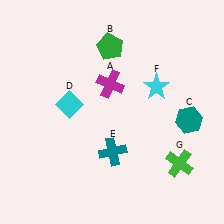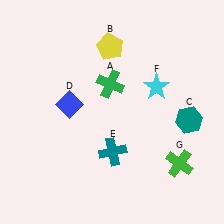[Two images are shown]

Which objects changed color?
A changed from magenta to green. B changed from green to yellow. D changed from cyan to blue.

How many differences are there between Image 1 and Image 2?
There are 3 differences between the two images.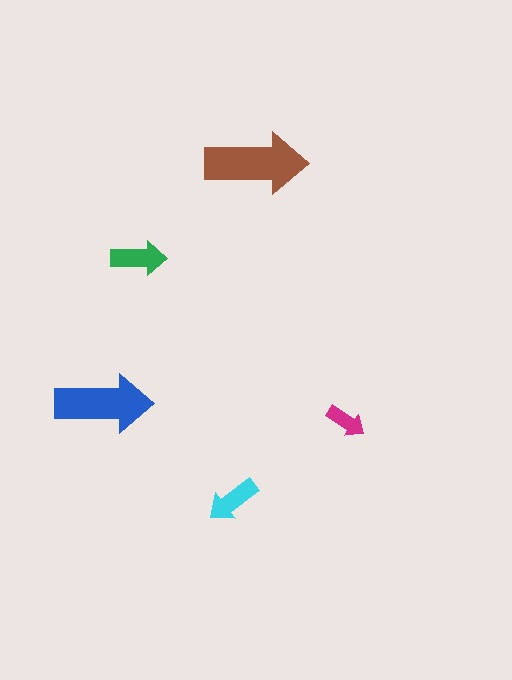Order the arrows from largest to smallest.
the brown one, the blue one, the green one, the cyan one, the magenta one.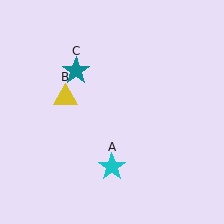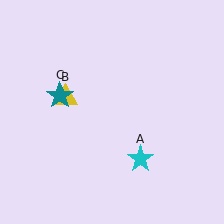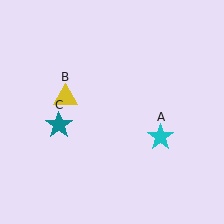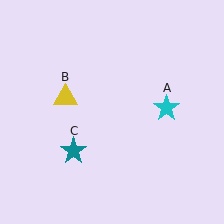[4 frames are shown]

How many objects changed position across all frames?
2 objects changed position: cyan star (object A), teal star (object C).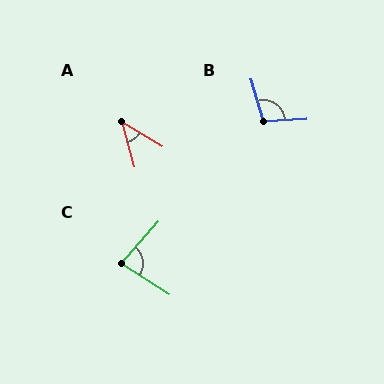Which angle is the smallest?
A, at approximately 43 degrees.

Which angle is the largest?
B, at approximately 104 degrees.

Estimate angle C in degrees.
Approximately 82 degrees.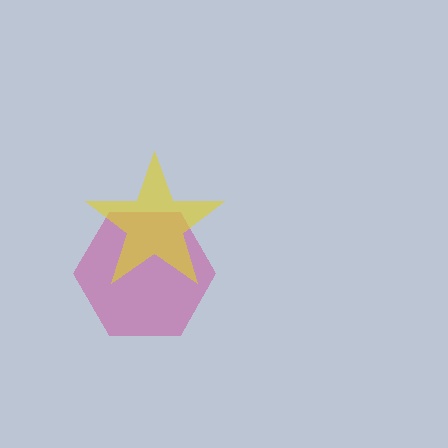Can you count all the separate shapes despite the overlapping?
Yes, there are 2 separate shapes.